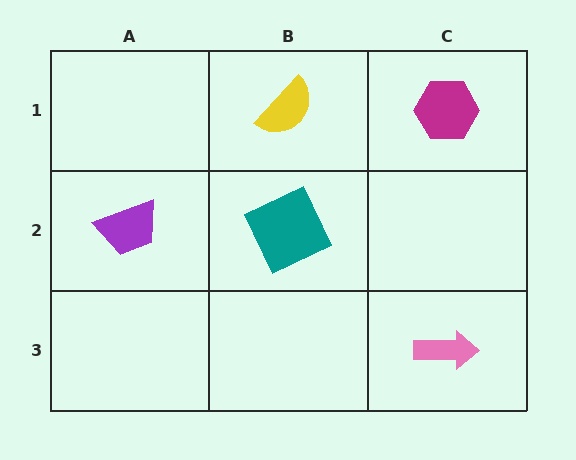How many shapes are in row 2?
2 shapes.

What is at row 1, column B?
A yellow semicircle.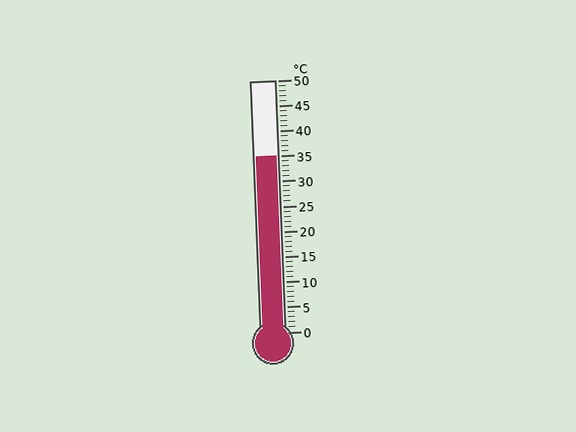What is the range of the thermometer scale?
The thermometer scale ranges from 0°C to 50°C.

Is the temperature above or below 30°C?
The temperature is above 30°C.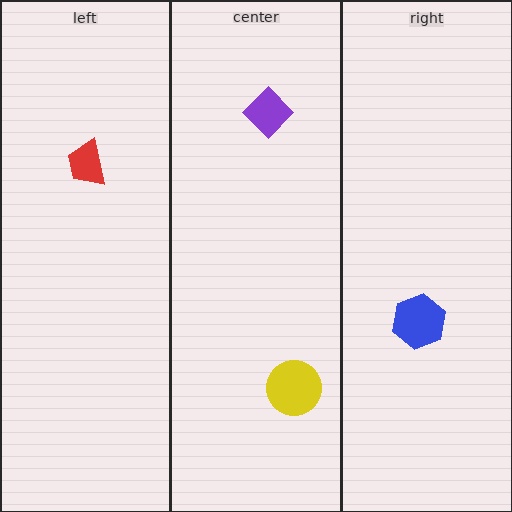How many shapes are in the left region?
1.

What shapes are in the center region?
The purple diamond, the yellow circle.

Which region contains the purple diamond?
The center region.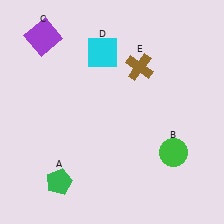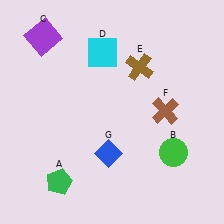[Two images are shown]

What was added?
A brown cross (F), a blue diamond (G) were added in Image 2.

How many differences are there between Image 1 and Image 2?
There are 2 differences between the two images.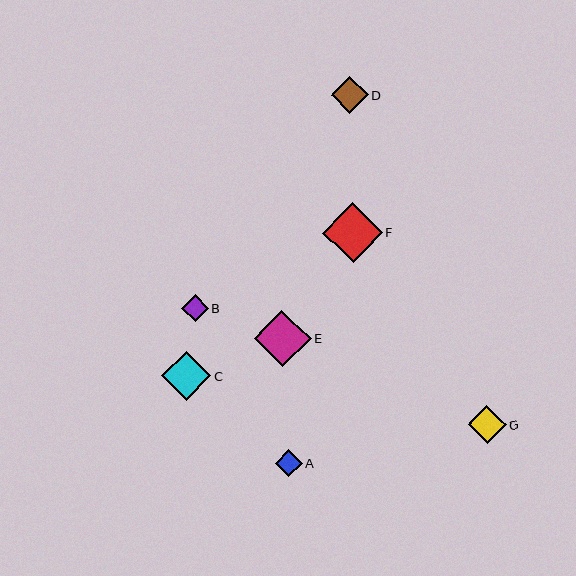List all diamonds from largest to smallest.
From largest to smallest: F, E, C, G, D, A, B.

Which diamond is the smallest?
Diamond B is the smallest with a size of approximately 27 pixels.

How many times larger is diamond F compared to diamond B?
Diamond F is approximately 2.2 times the size of diamond B.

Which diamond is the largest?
Diamond F is the largest with a size of approximately 60 pixels.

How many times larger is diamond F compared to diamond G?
Diamond F is approximately 1.6 times the size of diamond G.